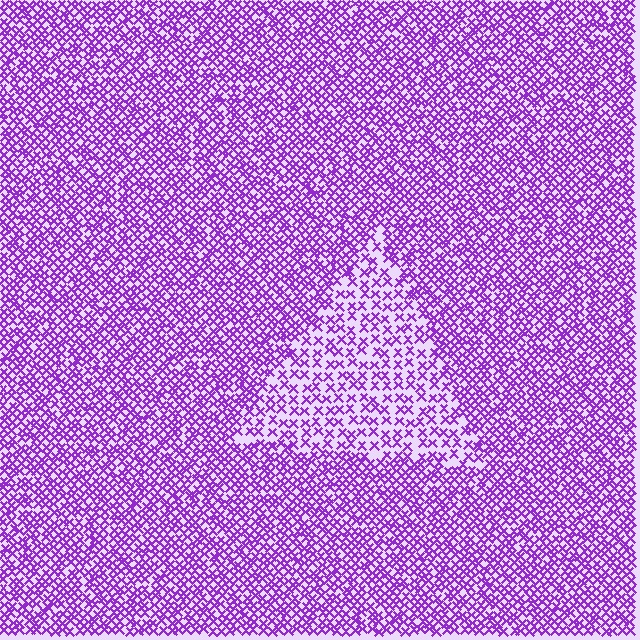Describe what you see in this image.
The image contains small purple elements arranged at two different densities. A triangle-shaped region is visible where the elements are less densely packed than the surrounding area.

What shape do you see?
I see a triangle.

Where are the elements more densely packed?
The elements are more densely packed outside the triangle boundary.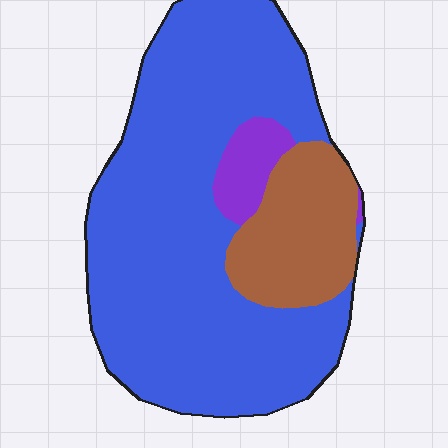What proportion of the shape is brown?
Brown covers 18% of the shape.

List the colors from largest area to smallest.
From largest to smallest: blue, brown, purple.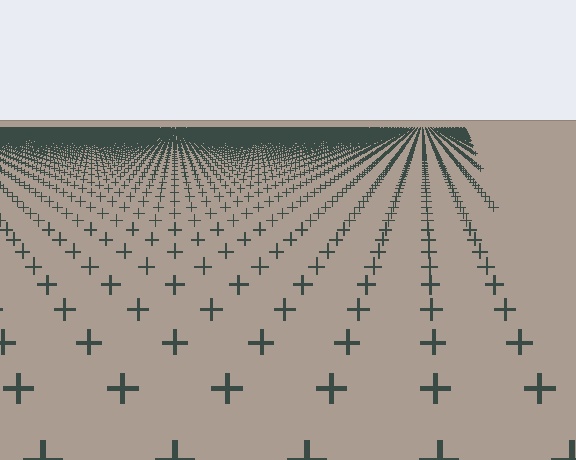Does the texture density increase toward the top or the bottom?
Density increases toward the top.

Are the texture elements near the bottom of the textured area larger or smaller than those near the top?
Larger. Near the bottom, elements are closer to the viewer and appear at a bigger on-screen size.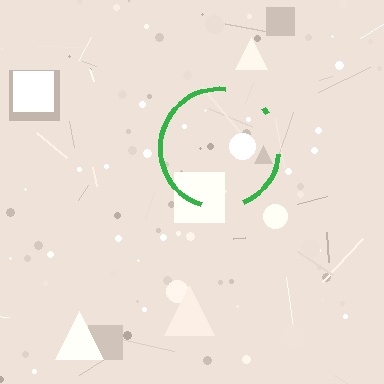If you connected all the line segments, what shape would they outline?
They would outline a circle.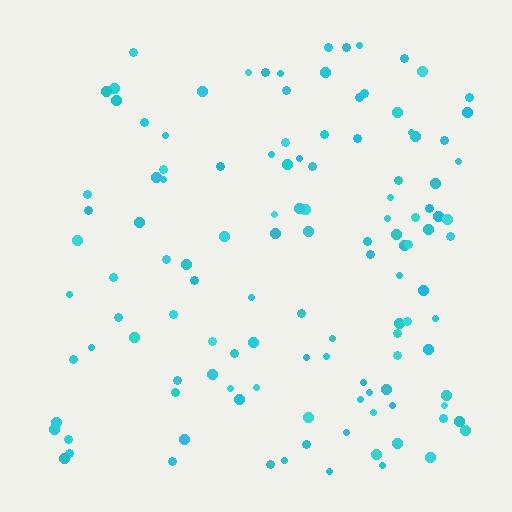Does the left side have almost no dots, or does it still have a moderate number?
Still a moderate number, just noticeably fewer than the right.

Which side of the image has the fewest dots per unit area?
The left.